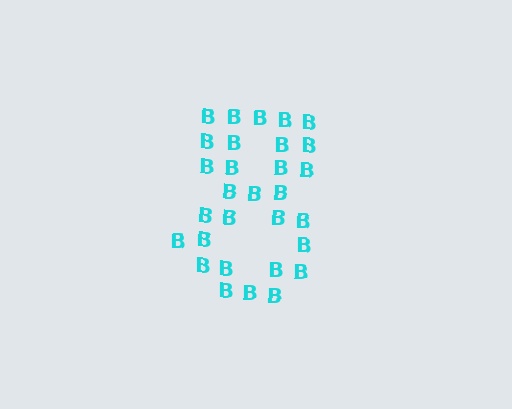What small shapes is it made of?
It is made of small letter B's.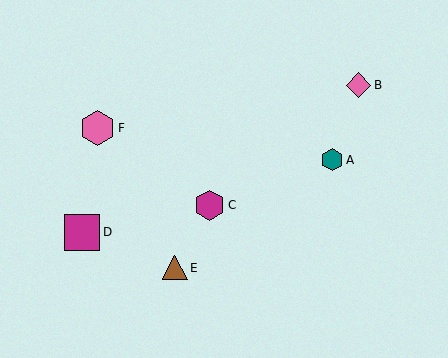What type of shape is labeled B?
Shape B is a pink diamond.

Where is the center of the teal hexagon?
The center of the teal hexagon is at (332, 160).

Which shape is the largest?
The magenta square (labeled D) is the largest.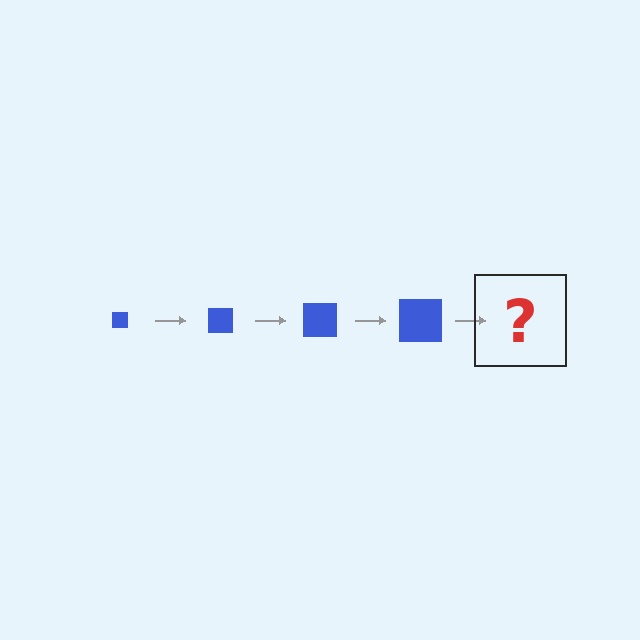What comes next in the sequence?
The next element should be a blue square, larger than the previous one.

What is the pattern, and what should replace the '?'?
The pattern is that the square gets progressively larger each step. The '?' should be a blue square, larger than the previous one.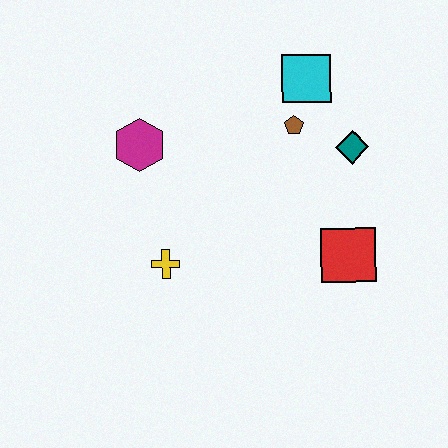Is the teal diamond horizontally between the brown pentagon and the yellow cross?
No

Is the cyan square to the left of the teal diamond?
Yes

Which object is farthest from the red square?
The magenta hexagon is farthest from the red square.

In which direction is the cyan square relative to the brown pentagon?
The cyan square is above the brown pentagon.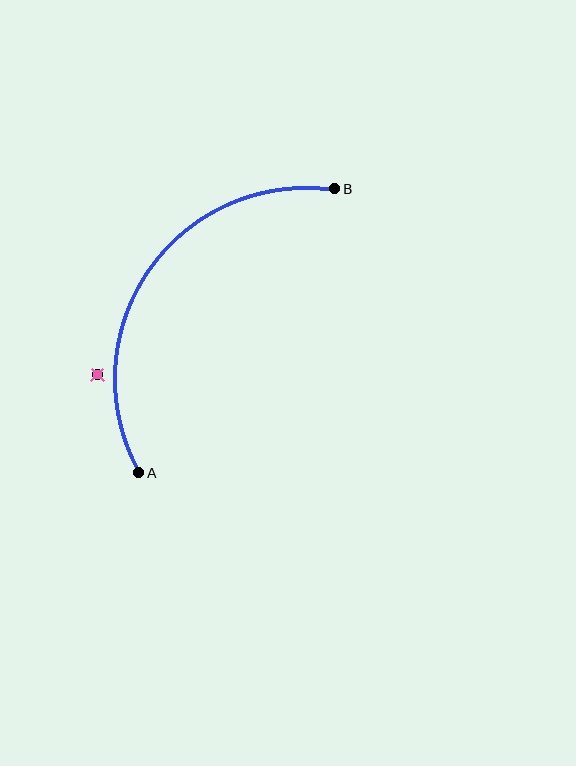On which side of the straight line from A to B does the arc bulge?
The arc bulges above and to the left of the straight line connecting A and B.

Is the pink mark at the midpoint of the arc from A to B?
No — the pink mark does not lie on the arc at all. It sits slightly outside the curve.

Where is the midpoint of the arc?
The arc midpoint is the point on the curve farthest from the straight line joining A and B. It sits above and to the left of that line.